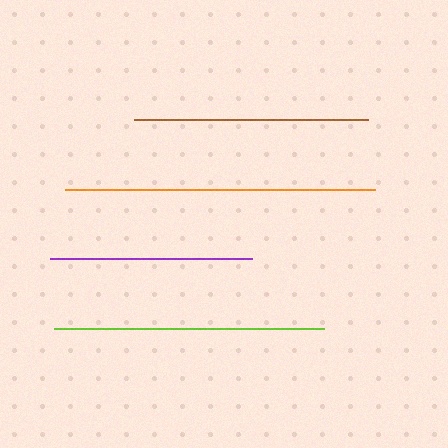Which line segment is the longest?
The orange line is the longest at approximately 311 pixels.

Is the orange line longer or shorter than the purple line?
The orange line is longer than the purple line.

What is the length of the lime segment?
The lime segment is approximately 270 pixels long.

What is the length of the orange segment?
The orange segment is approximately 311 pixels long.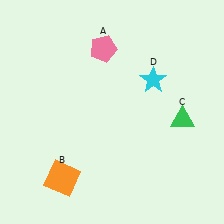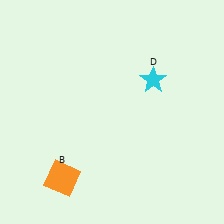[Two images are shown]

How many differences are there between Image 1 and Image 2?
There are 2 differences between the two images.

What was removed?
The pink pentagon (A), the green triangle (C) were removed in Image 2.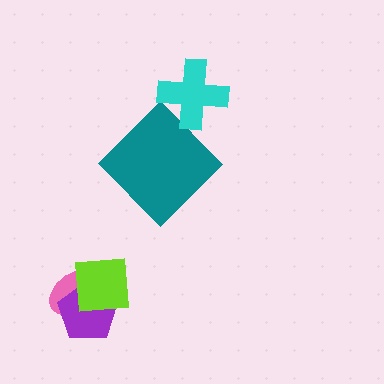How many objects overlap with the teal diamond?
0 objects overlap with the teal diamond.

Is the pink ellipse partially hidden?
Yes, it is partially covered by another shape.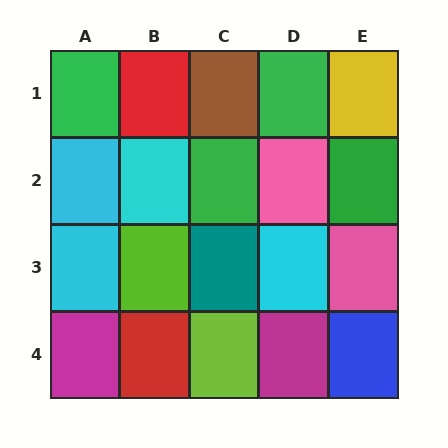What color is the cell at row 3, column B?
Lime.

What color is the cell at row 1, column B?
Red.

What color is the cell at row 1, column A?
Green.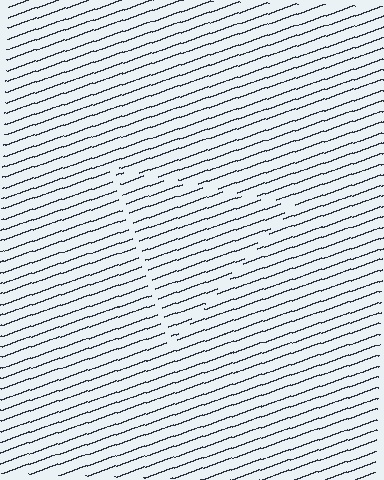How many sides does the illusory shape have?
3 sides — the line-ends trace a triangle.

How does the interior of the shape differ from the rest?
The interior of the shape contains the same grating, shifted by half a period — the contour is defined by the phase discontinuity where line-ends from the inner and outer gratings abut.